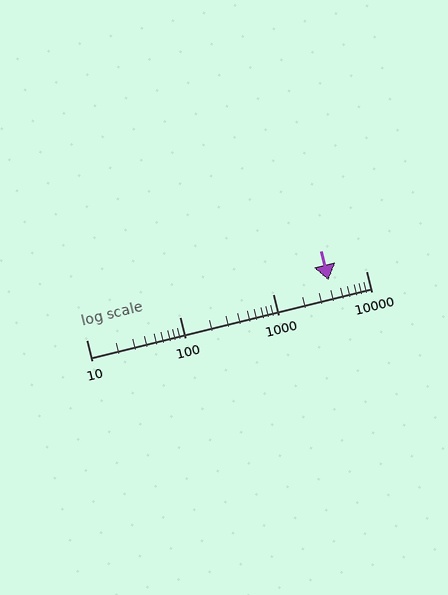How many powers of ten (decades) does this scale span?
The scale spans 3 decades, from 10 to 10000.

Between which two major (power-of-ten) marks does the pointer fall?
The pointer is between 1000 and 10000.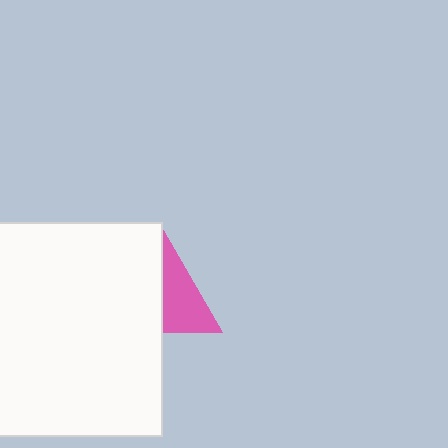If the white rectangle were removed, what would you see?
You would see the complete pink triangle.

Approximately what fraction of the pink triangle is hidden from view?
Roughly 50% of the pink triangle is hidden behind the white rectangle.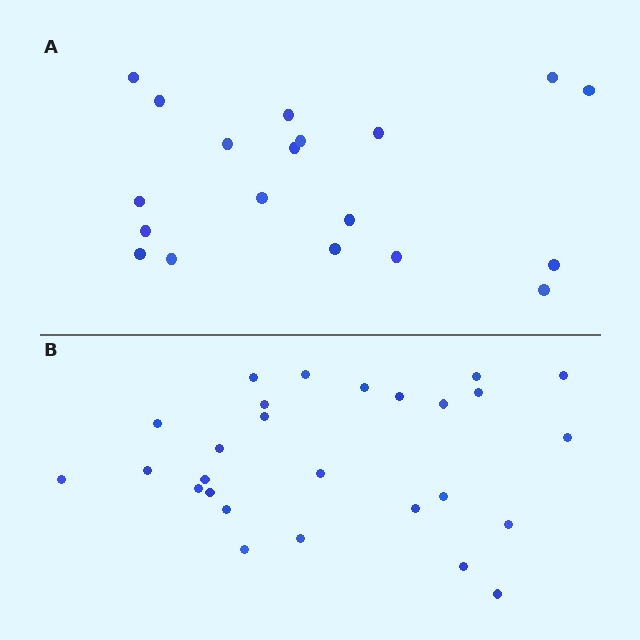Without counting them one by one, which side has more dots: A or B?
Region B (the bottom region) has more dots.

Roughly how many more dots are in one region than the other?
Region B has roughly 8 or so more dots than region A.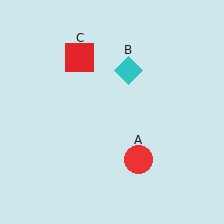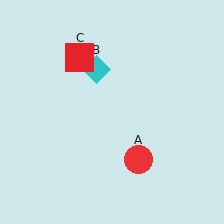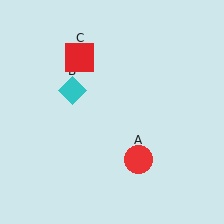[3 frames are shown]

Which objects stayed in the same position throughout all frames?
Red circle (object A) and red square (object C) remained stationary.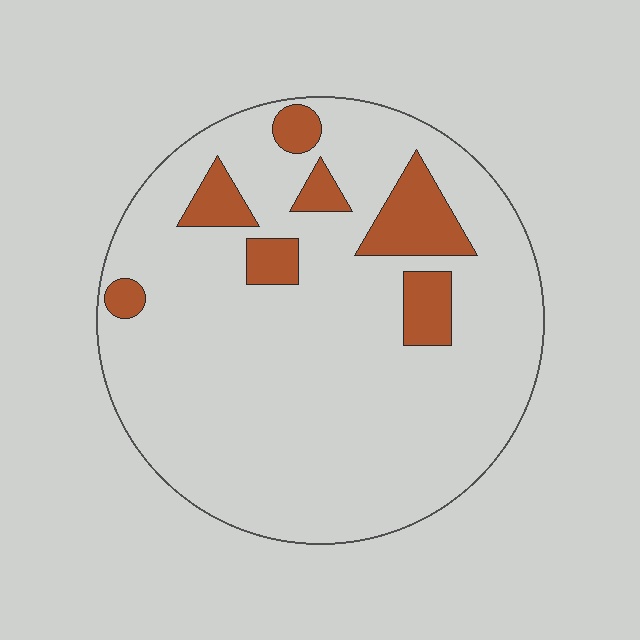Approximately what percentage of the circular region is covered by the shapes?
Approximately 15%.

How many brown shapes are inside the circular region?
7.